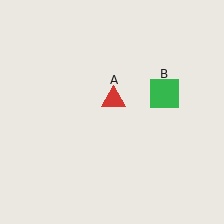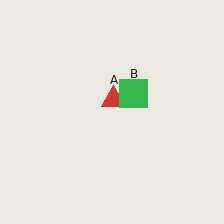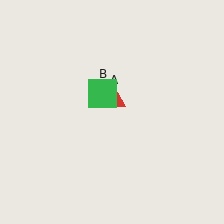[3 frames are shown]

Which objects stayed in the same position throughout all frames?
Red triangle (object A) remained stationary.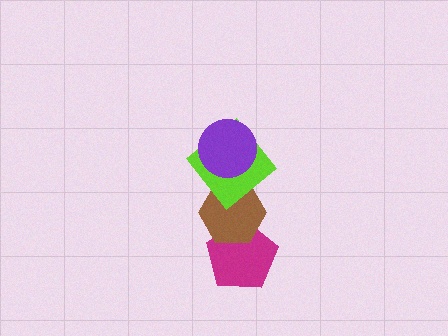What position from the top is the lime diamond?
The lime diamond is 2nd from the top.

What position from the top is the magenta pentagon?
The magenta pentagon is 4th from the top.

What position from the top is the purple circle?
The purple circle is 1st from the top.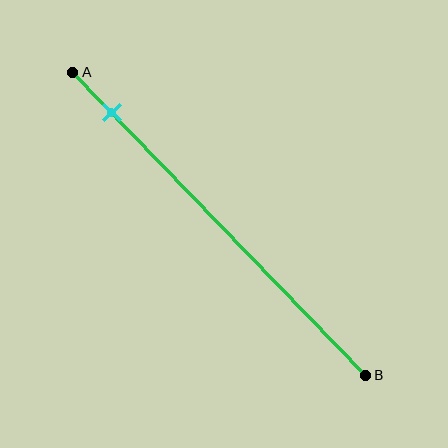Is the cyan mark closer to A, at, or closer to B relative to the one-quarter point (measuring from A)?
The cyan mark is closer to point A than the one-quarter point of segment AB.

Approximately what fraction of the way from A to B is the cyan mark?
The cyan mark is approximately 15% of the way from A to B.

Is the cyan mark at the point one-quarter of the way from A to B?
No, the mark is at about 15% from A, not at the 25% one-quarter point.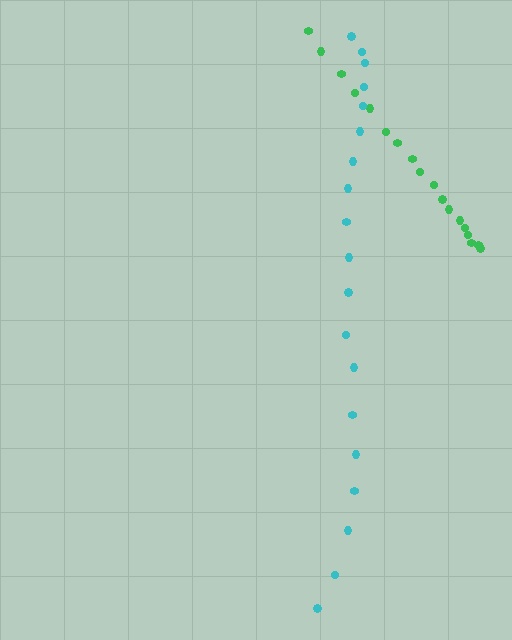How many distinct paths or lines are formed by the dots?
There are 2 distinct paths.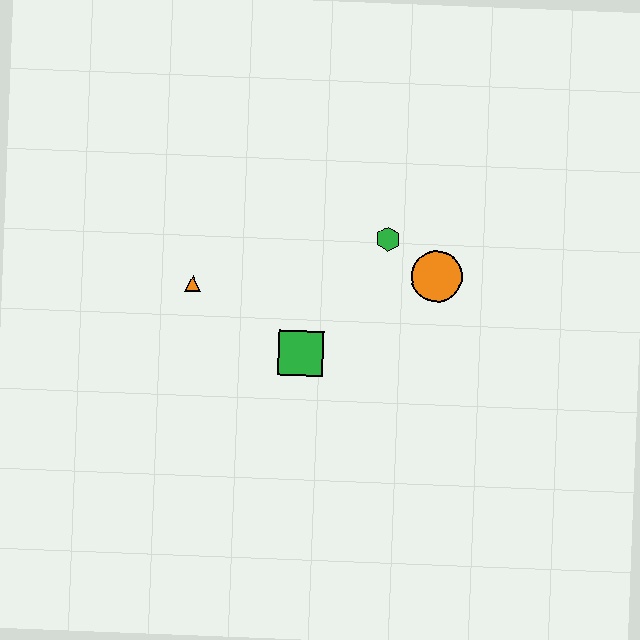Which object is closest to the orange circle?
The green hexagon is closest to the orange circle.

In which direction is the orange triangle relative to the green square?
The orange triangle is to the left of the green square.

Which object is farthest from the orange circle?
The orange triangle is farthest from the orange circle.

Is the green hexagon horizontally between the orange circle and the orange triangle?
Yes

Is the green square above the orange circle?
No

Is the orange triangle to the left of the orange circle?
Yes